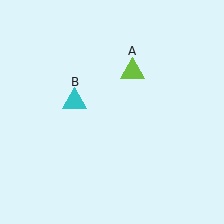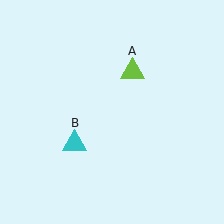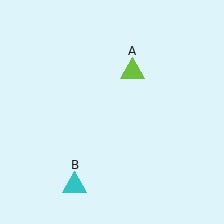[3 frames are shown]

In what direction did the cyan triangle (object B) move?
The cyan triangle (object B) moved down.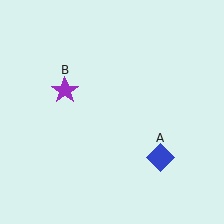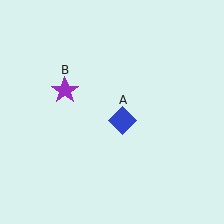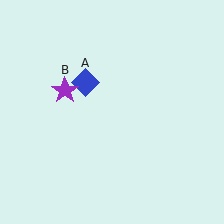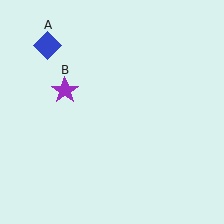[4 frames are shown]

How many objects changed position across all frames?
1 object changed position: blue diamond (object A).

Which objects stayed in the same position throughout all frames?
Purple star (object B) remained stationary.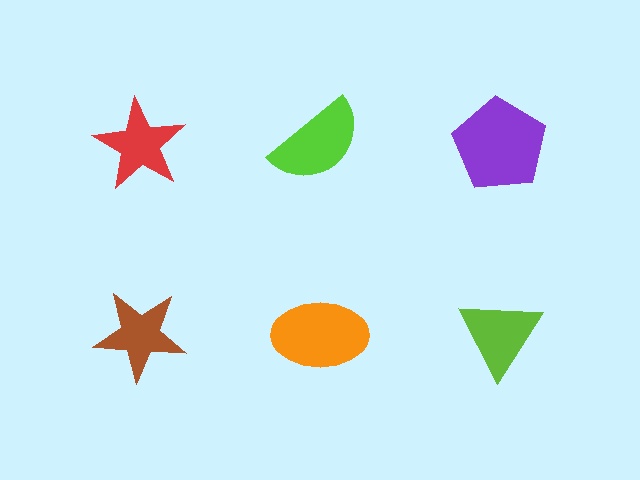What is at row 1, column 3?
A purple pentagon.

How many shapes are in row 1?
3 shapes.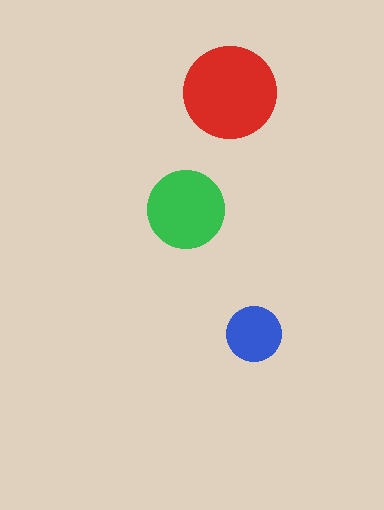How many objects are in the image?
There are 3 objects in the image.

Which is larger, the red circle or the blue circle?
The red one.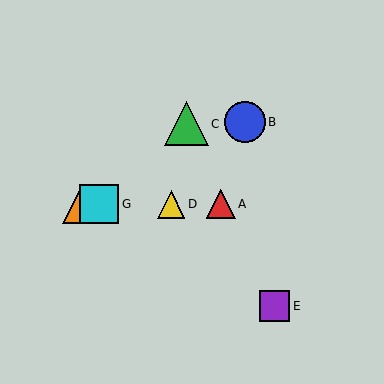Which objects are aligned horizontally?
Objects A, D, F, G are aligned horizontally.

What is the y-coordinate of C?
Object C is at y≈124.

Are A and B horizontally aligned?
No, A is at y≈204 and B is at y≈122.